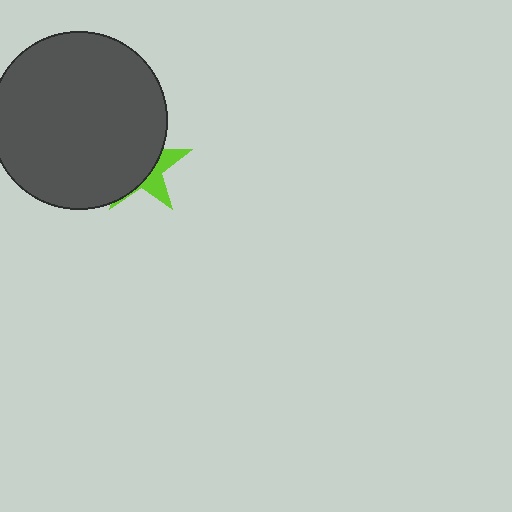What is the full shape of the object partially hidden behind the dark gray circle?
The partially hidden object is a lime star.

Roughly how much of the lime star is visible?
A small part of it is visible (roughly 32%).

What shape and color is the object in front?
The object in front is a dark gray circle.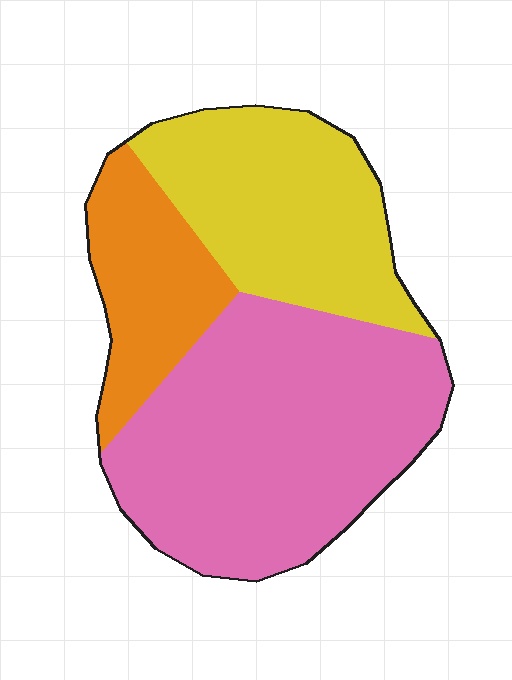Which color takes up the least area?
Orange, at roughly 20%.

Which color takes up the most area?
Pink, at roughly 50%.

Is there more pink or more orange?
Pink.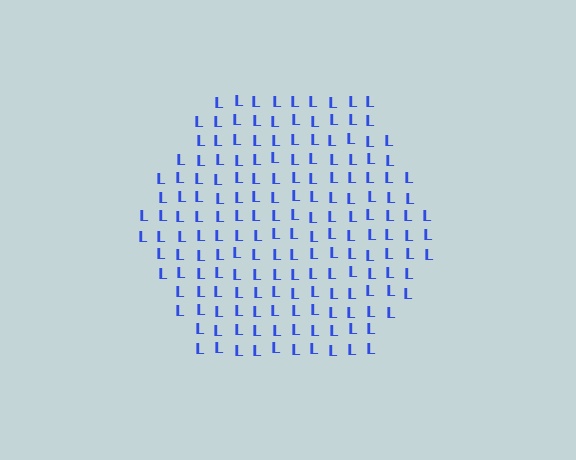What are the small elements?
The small elements are letter L's.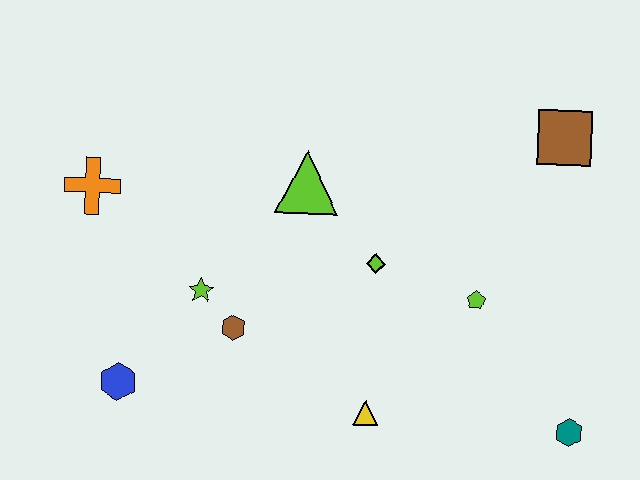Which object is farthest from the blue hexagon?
The brown square is farthest from the blue hexagon.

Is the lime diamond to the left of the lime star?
No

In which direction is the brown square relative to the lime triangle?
The brown square is to the right of the lime triangle.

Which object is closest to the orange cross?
The lime star is closest to the orange cross.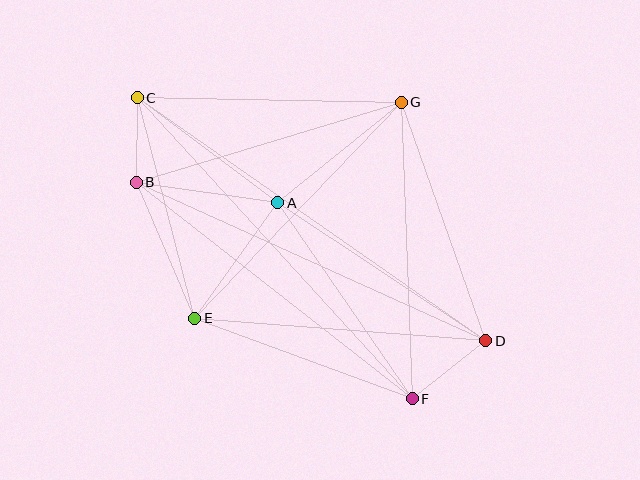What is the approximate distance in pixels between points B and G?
The distance between B and G is approximately 277 pixels.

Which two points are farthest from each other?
Points C and D are farthest from each other.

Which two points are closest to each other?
Points B and C are closest to each other.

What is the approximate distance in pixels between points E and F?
The distance between E and F is approximately 232 pixels.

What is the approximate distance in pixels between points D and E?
The distance between D and E is approximately 292 pixels.